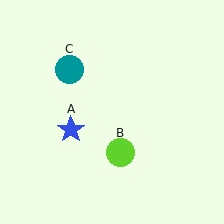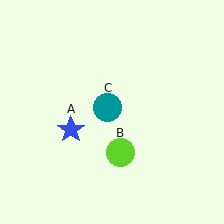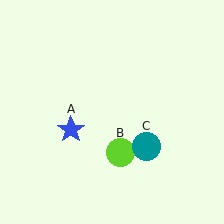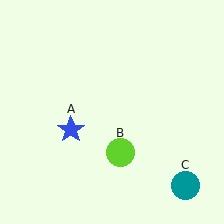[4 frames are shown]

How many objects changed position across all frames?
1 object changed position: teal circle (object C).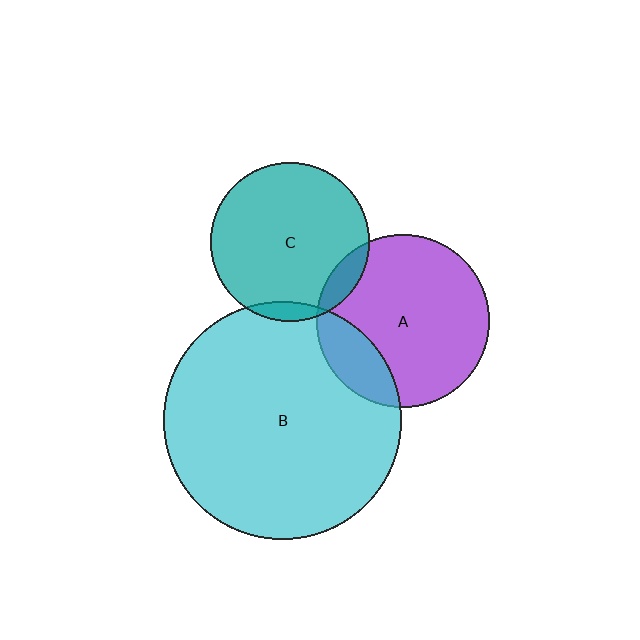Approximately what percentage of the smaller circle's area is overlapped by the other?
Approximately 20%.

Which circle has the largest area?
Circle B (cyan).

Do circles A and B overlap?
Yes.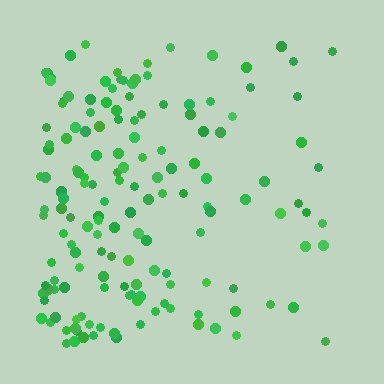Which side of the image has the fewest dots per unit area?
The right.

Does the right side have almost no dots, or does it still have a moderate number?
Still a moderate number, just noticeably fewer than the left.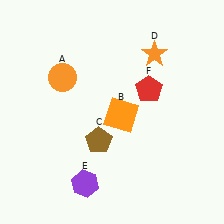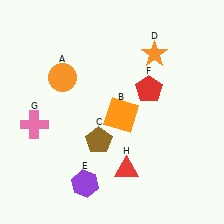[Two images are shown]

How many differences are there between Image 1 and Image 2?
There are 2 differences between the two images.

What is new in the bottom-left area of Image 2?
A pink cross (G) was added in the bottom-left area of Image 2.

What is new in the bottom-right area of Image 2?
A red triangle (H) was added in the bottom-right area of Image 2.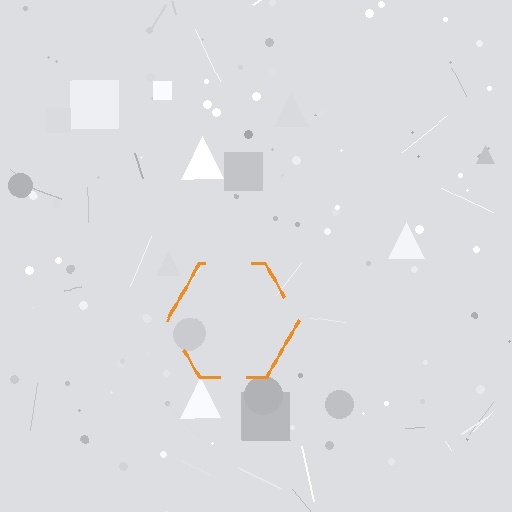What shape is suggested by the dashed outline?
The dashed outline suggests a hexagon.